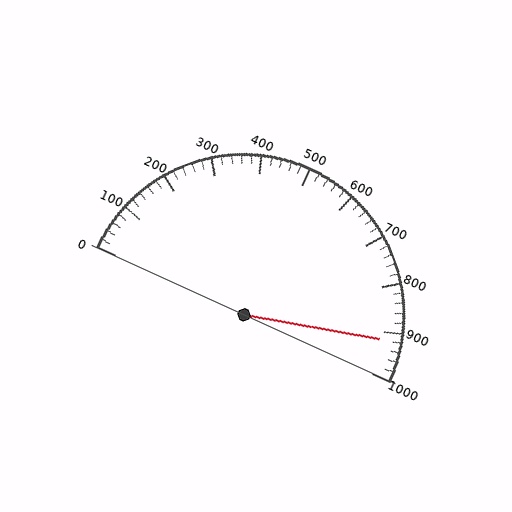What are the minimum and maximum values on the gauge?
The gauge ranges from 0 to 1000.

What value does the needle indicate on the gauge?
The needle indicates approximately 920.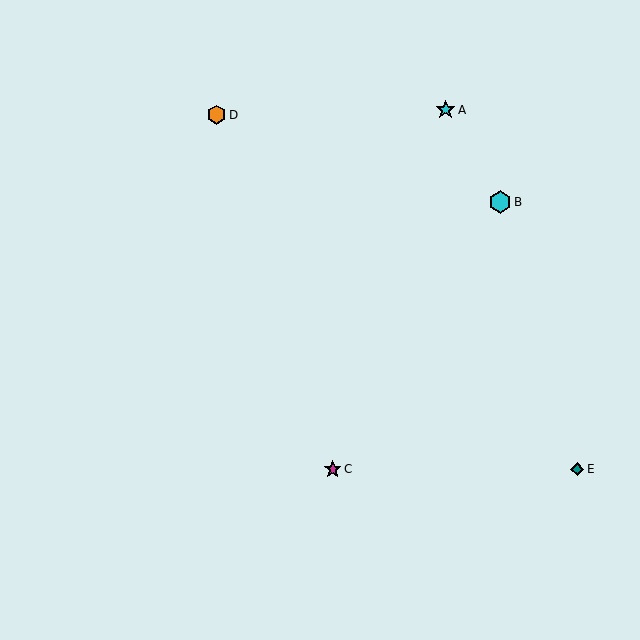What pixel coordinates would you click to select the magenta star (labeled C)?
Click at (333, 469) to select the magenta star C.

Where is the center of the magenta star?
The center of the magenta star is at (333, 469).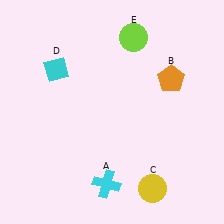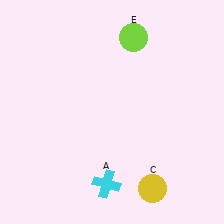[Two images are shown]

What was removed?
The orange pentagon (B), the cyan diamond (D) were removed in Image 2.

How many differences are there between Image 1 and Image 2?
There are 2 differences between the two images.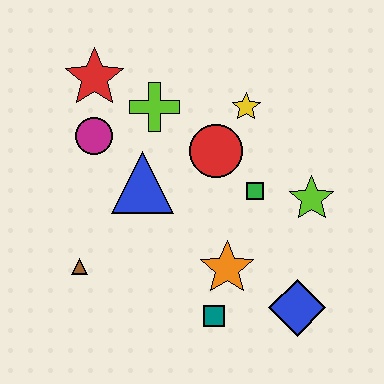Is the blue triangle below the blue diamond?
No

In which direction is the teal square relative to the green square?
The teal square is below the green square.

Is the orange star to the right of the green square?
No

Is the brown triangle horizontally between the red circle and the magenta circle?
No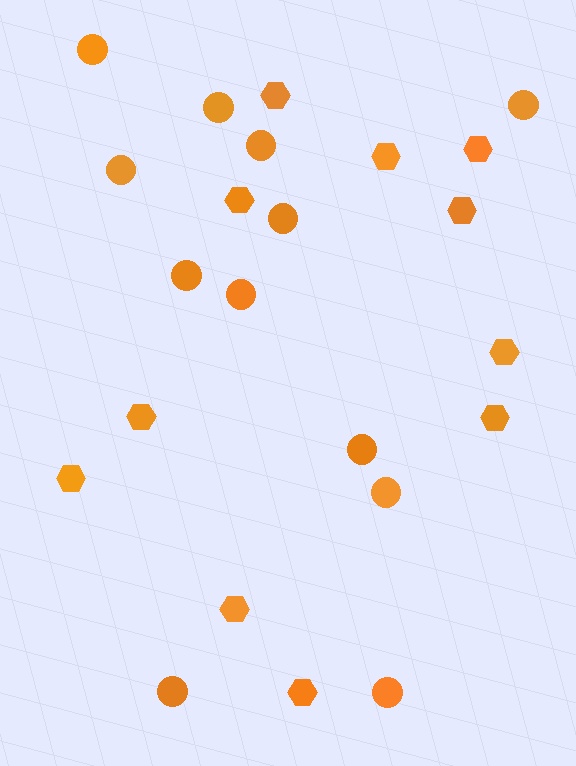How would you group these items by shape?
There are 2 groups: one group of hexagons (11) and one group of circles (12).